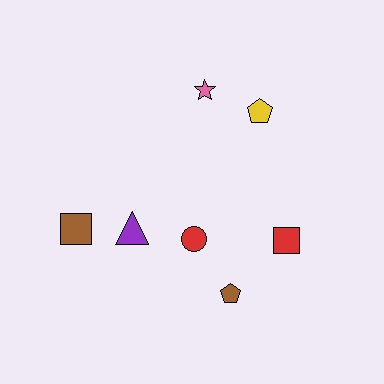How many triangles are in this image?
There is 1 triangle.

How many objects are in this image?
There are 7 objects.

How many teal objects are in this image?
There are no teal objects.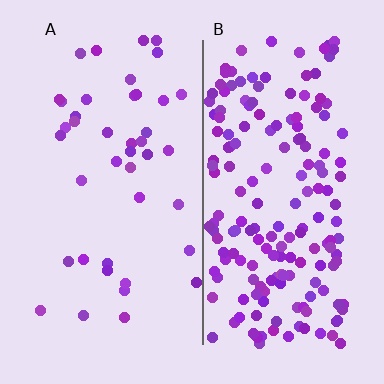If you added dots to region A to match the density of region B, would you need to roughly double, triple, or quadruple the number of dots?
Approximately quadruple.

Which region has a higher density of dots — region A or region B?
B (the right).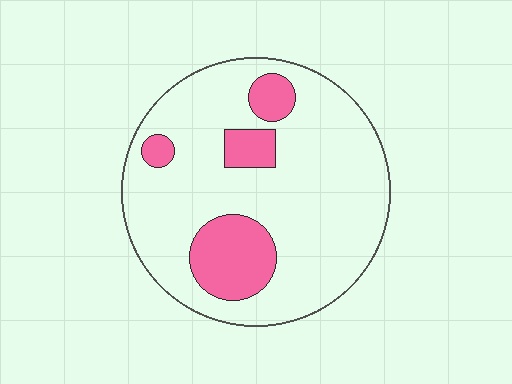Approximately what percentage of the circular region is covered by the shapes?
Approximately 20%.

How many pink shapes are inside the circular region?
4.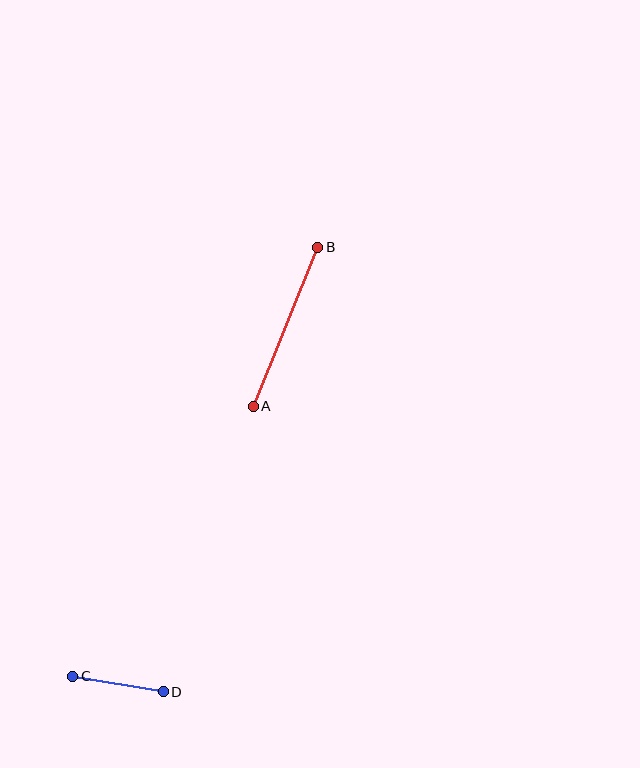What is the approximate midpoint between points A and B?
The midpoint is at approximately (285, 327) pixels.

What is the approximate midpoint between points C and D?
The midpoint is at approximately (118, 684) pixels.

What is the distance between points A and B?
The distance is approximately 172 pixels.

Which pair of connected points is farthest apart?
Points A and B are farthest apart.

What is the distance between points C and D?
The distance is approximately 92 pixels.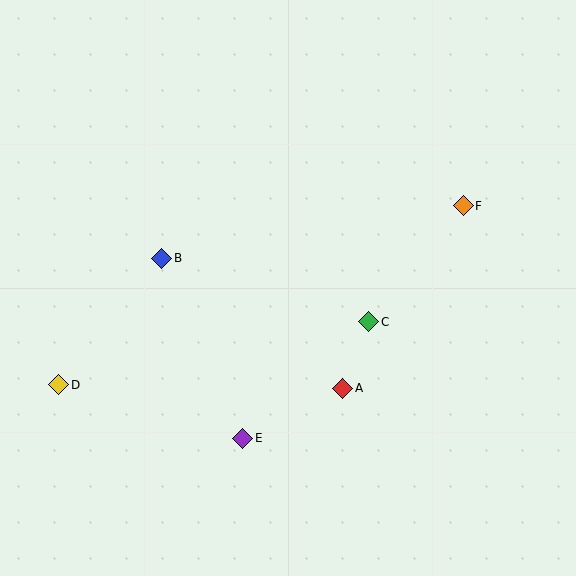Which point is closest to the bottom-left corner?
Point D is closest to the bottom-left corner.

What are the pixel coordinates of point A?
Point A is at (343, 388).